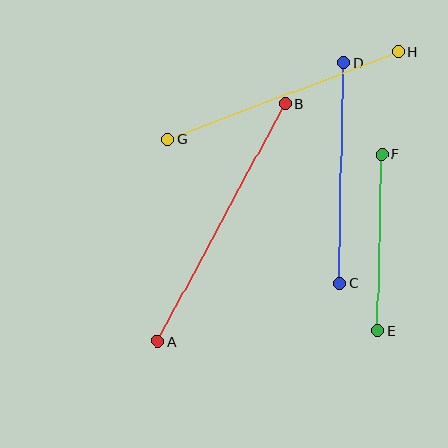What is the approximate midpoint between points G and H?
The midpoint is at approximately (283, 95) pixels.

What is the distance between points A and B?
The distance is approximately 270 pixels.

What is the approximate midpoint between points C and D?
The midpoint is at approximately (342, 173) pixels.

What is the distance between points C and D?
The distance is approximately 220 pixels.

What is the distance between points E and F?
The distance is approximately 177 pixels.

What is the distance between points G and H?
The distance is approximately 247 pixels.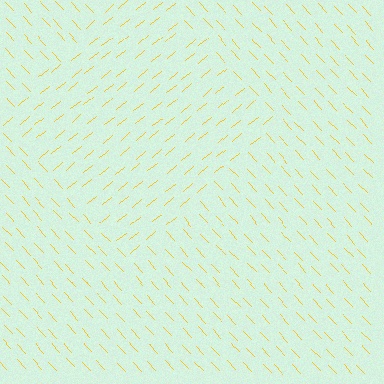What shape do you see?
I see a diamond.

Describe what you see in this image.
The image is filled with small yellow line segments. A diamond region in the image has lines oriented differently from the surrounding lines, creating a visible texture boundary.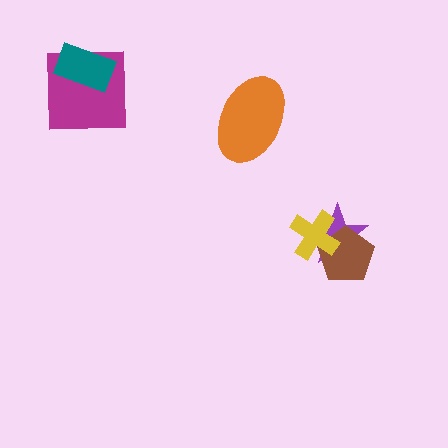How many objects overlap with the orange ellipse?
0 objects overlap with the orange ellipse.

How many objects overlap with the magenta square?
1 object overlaps with the magenta square.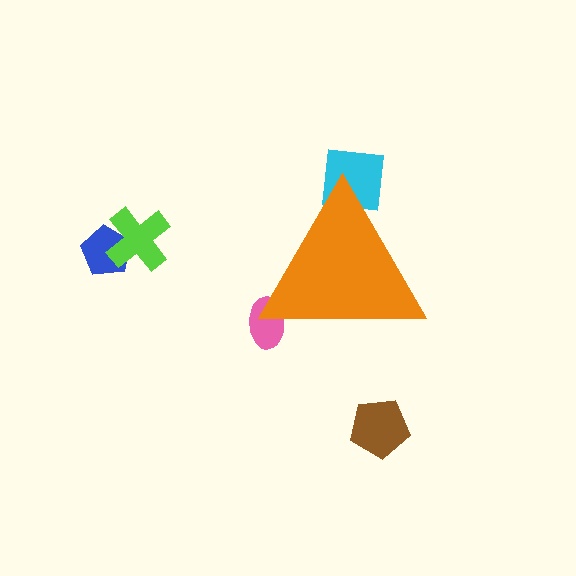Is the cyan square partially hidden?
Yes, the cyan square is partially hidden behind the orange triangle.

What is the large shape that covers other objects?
An orange triangle.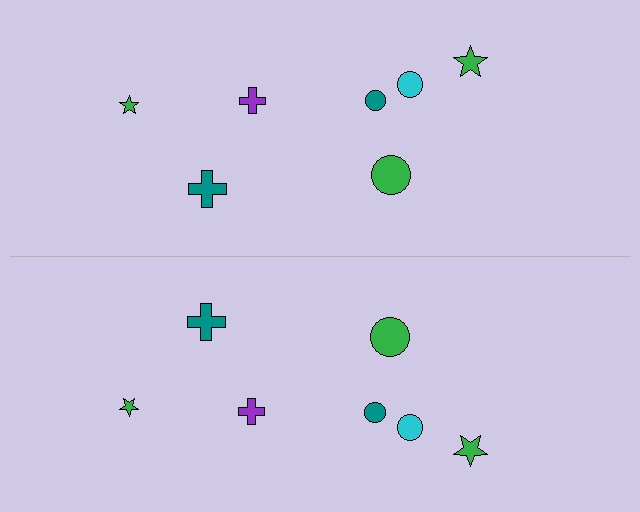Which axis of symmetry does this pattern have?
The pattern has a horizontal axis of symmetry running through the center of the image.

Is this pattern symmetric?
Yes, this pattern has bilateral (reflection) symmetry.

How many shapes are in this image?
There are 14 shapes in this image.